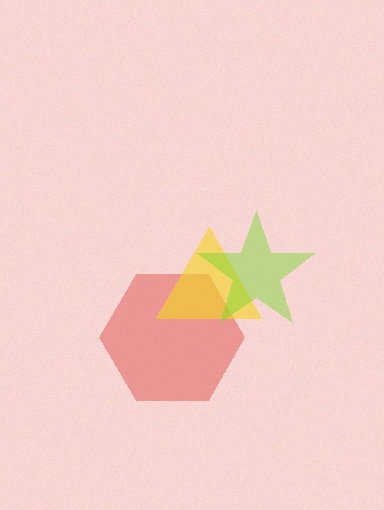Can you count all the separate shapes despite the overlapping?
Yes, there are 3 separate shapes.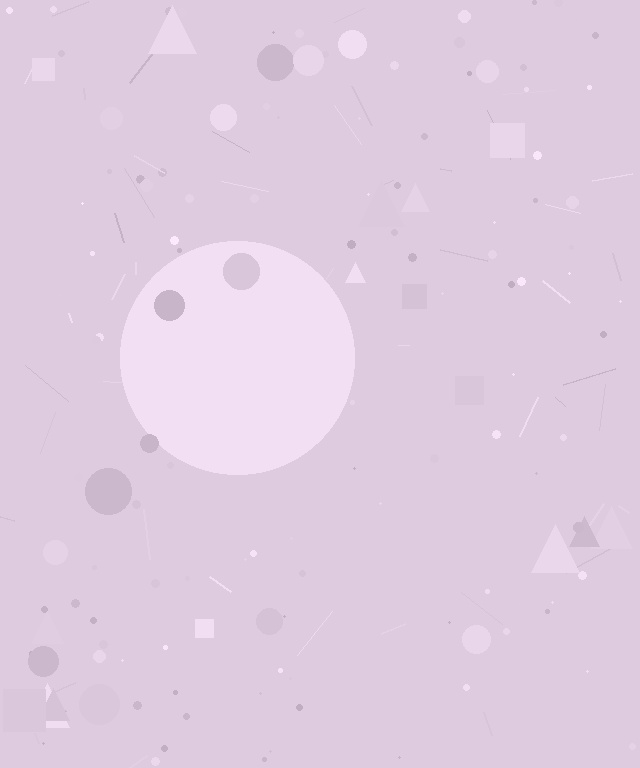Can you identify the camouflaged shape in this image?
The camouflaged shape is a circle.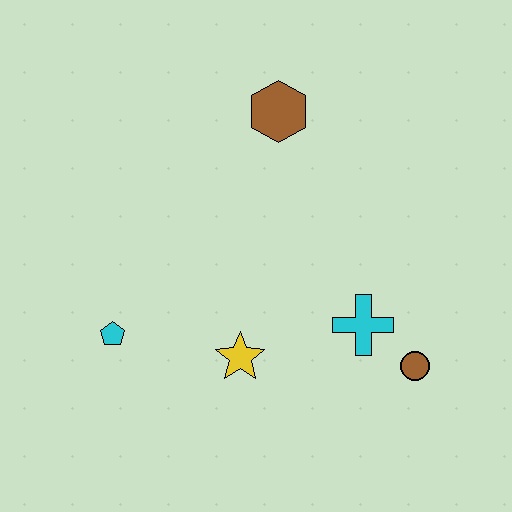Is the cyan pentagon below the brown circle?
No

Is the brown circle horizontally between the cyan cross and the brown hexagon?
No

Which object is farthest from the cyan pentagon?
The brown circle is farthest from the cyan pentagon.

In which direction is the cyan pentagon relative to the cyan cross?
The cyan pentagon is to the left of the cyan cross.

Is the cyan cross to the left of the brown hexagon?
No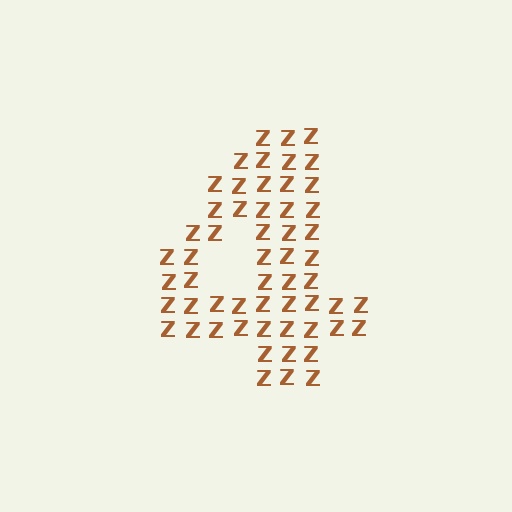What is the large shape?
The large shape is the digit 4.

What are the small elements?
The small elements are letter Z's.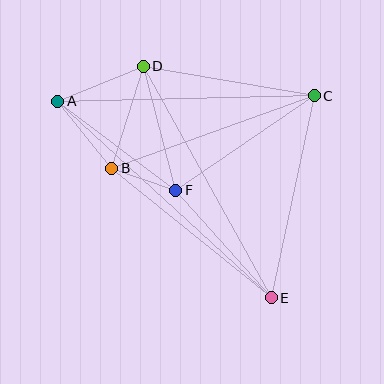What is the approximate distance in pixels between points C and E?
The distance between C and E is approximately 206 pixels.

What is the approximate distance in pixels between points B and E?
The distance between B and E is approximately 205 pixels.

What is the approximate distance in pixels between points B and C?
The distance between B and C is approximately 215 pixels.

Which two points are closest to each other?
Points B and F are closest to each other.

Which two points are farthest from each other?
Points A and E are farthest from each other.